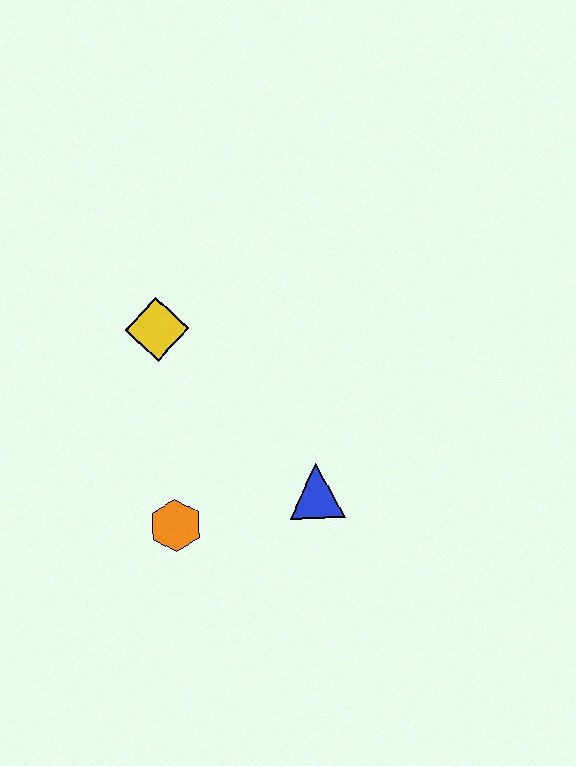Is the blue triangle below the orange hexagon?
No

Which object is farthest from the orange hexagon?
The yellow diamond is farthest from the orange hexagon.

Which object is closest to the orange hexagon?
The blue triangle is closest to the orange hexagon.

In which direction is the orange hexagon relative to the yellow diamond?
The orange hexagon is below the yellow diamond.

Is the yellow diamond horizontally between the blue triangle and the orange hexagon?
No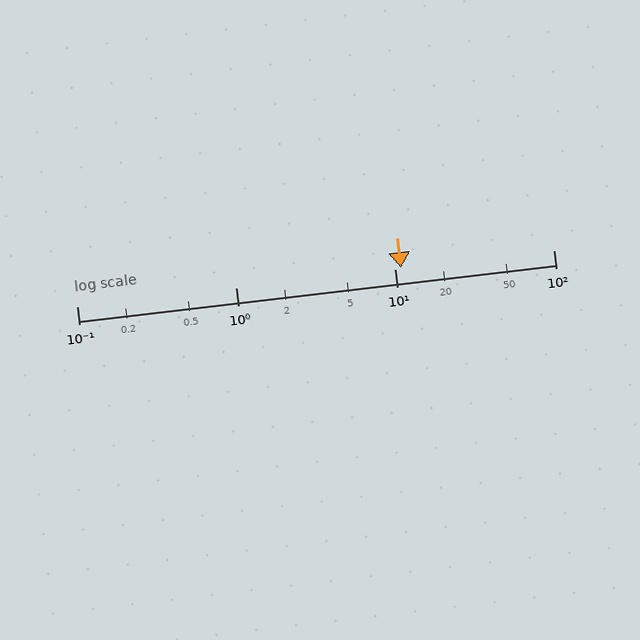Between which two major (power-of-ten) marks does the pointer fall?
The pointer is between 10 and 100.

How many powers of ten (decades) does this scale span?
The scale spans 3 decades, from 0.1 to 100.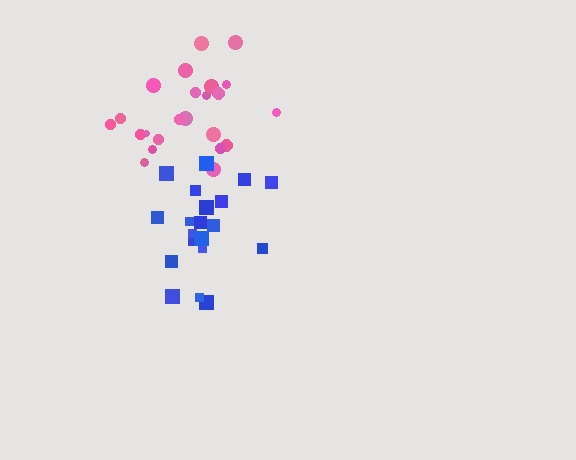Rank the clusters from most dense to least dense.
pink, blue.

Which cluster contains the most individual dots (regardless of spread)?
Pink (23).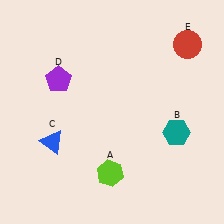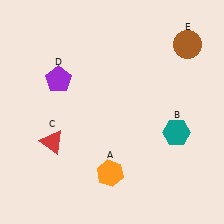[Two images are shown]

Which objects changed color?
A changed from lime to orange. C changed from blue to red. E changed from red to brown.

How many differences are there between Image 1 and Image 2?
There are 3 differences between the two images.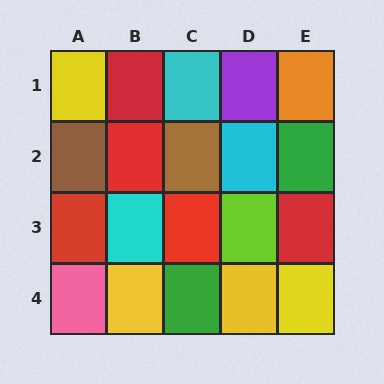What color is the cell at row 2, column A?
Brown.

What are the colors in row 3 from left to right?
Red, cyan, red, lime, red.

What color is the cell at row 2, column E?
Green.